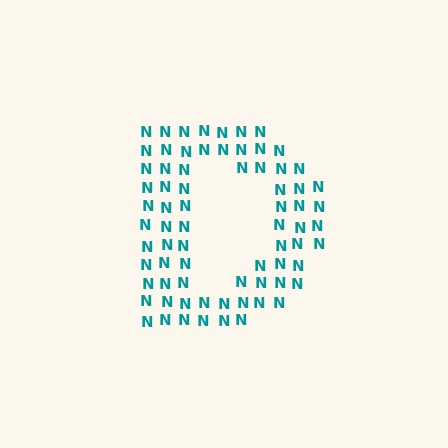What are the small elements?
The small elements are letter N's.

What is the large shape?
The large shape is the letter D.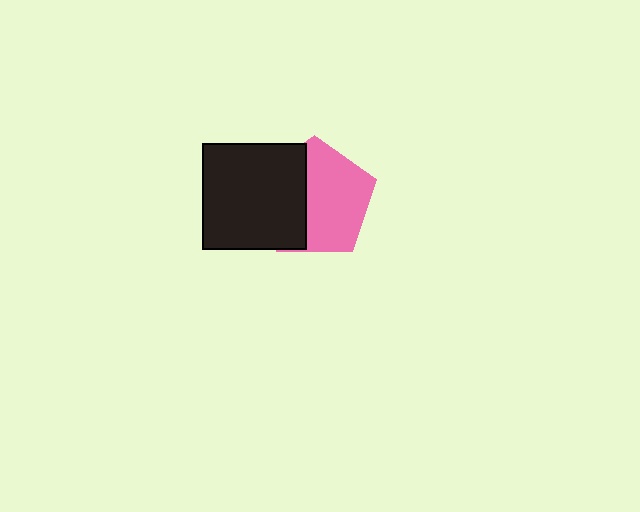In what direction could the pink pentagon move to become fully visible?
The pink pentagon could move right. That would shift it out from behind the black rectangle entirely.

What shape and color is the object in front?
The object in front is a black rectangle.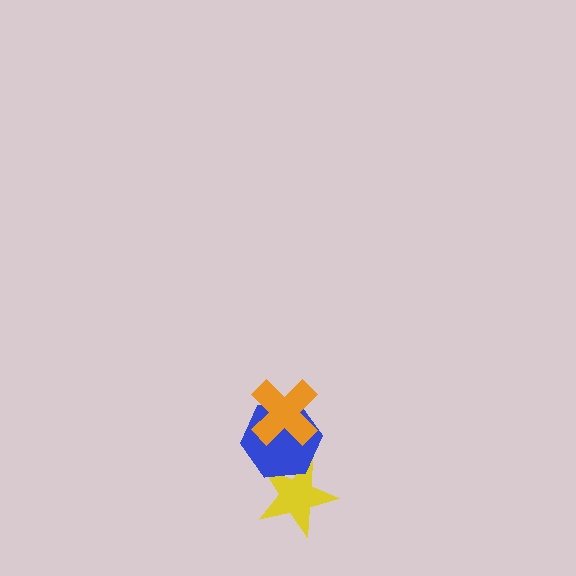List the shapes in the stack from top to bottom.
From top to bottom: the orange cross, the blue hexagon, the yellow star.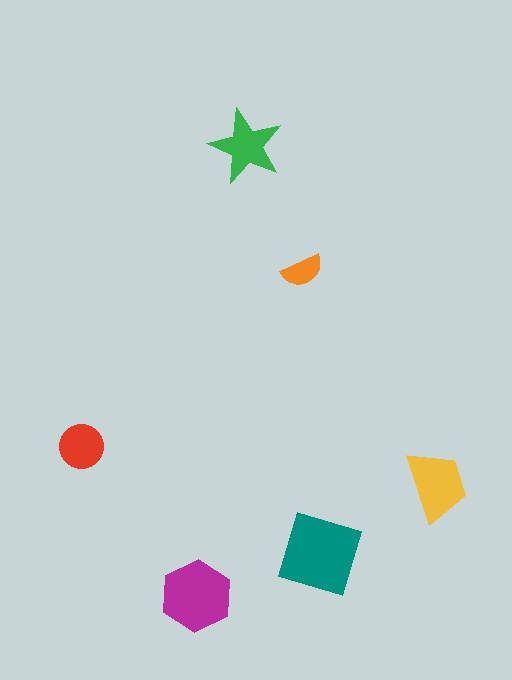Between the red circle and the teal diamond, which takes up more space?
The teal diamond.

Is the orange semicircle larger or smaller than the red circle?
Smaller.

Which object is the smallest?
The orange semicircle.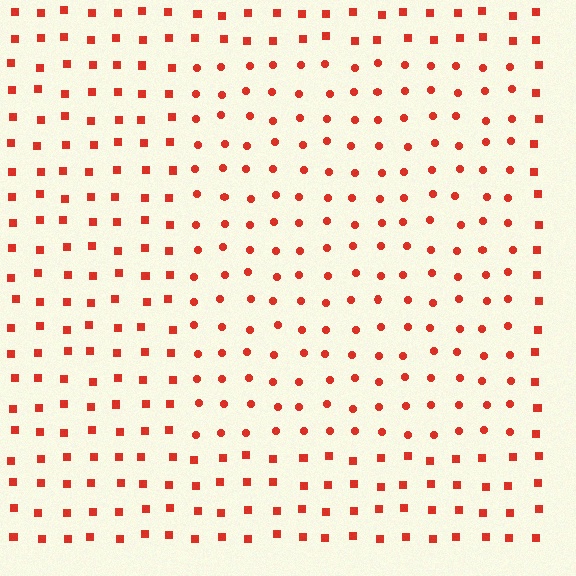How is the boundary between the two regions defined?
The boundary is defined by a change in element shape: circles inside vs. squares outside. All elements share the same color and spacing.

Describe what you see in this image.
The image is filled with small red elements arranged in a uniform grid. A rectangle-shaped region contains circles, while the surrounding area contains squares. The boundary is defined purely by the change in element shape.